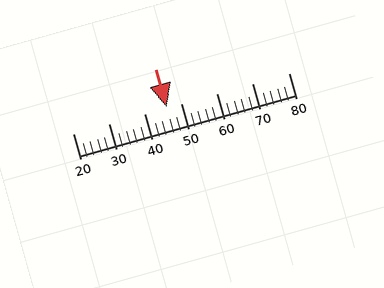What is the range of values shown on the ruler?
The ruler shows values from 20 to 80.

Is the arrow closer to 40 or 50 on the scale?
The arrow is closer to 50.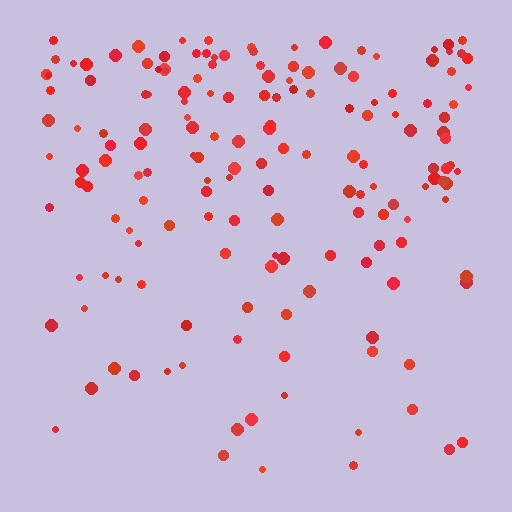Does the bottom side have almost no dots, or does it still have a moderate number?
Still a moderate number, just noticeably fewer than the top.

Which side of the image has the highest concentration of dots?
The top.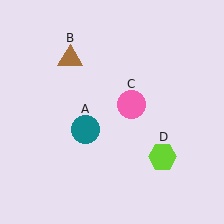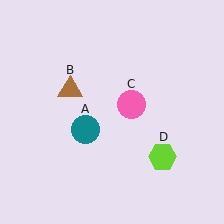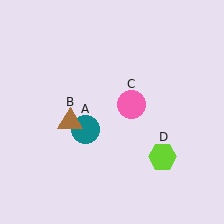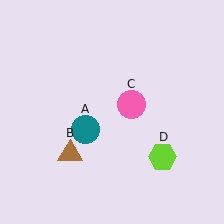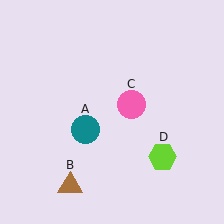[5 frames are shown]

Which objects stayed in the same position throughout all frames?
Teal circle (object A) and pink circle (object C) and lime hexagon (object D) remained stationary.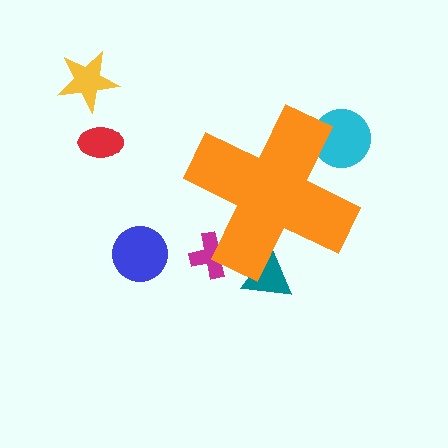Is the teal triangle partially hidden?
Yes, the teal triangle is partially hidden behind the orange cross.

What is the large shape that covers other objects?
An orange cross.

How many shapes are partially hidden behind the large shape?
3 shapes are partially hidden.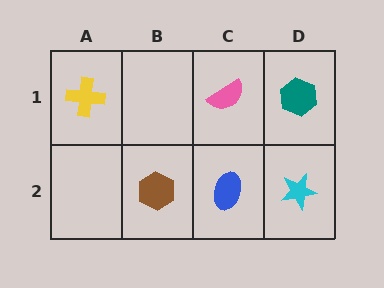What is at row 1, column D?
A teal hexagon.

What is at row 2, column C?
A blue ellipse.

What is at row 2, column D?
A cyan star.